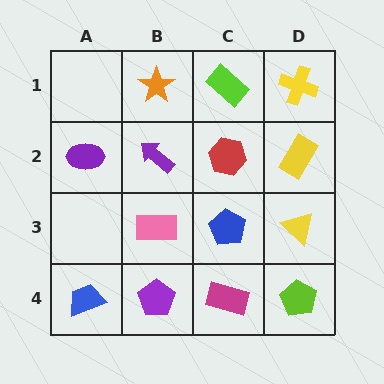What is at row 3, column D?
A yellow triangle.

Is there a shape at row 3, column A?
No, that cell is empty.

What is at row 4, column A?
A blue trapezoid.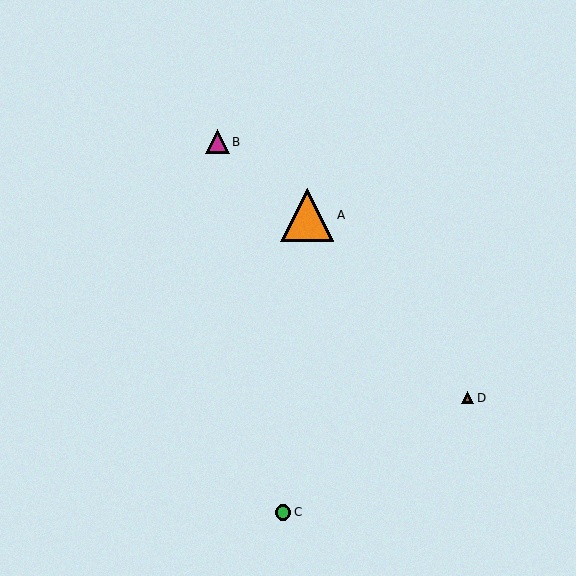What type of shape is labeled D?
Shape D is a brown triangle.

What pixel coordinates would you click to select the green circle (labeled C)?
Click at (283, 512) to select the green circle C.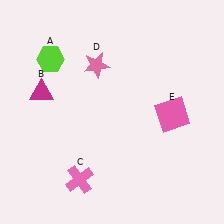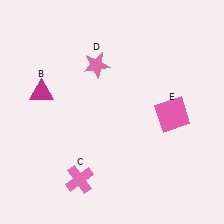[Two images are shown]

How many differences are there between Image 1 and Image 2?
There is 1 difference between the two images.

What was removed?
The lime hexagon (A) was removed in Image 2.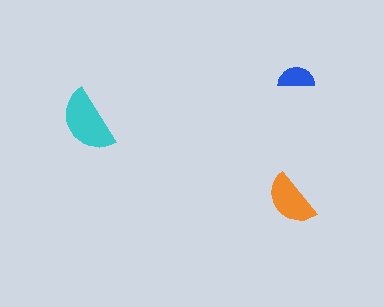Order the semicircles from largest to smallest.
the cyan one, the orange one, the blue one.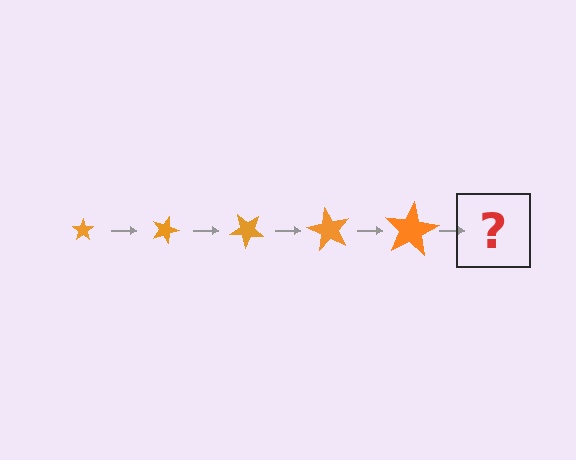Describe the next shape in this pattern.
It should be a star, larger than the previous one and rotated 100 degrees from the start.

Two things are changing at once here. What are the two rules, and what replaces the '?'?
The two rules are that the star grows larger each step and it rotates 20 degrees each step. The '?' should be a star, larger than the previous one and rotated 100 degrees from the start.